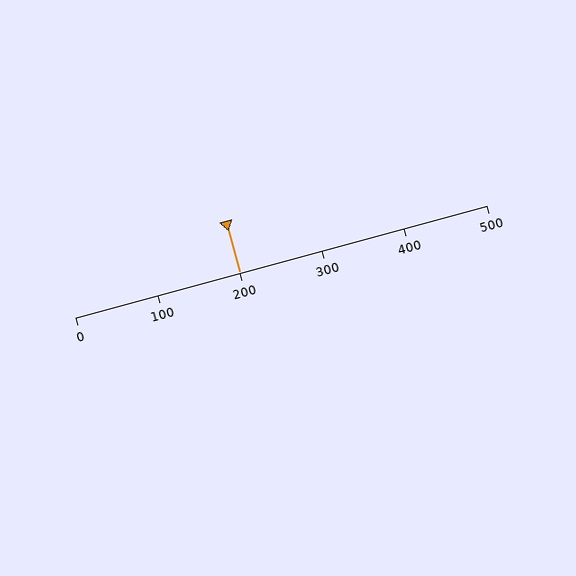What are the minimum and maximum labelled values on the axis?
The axis runs from 0 to 500.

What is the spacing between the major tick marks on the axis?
The major ticks are spaced 100 apart.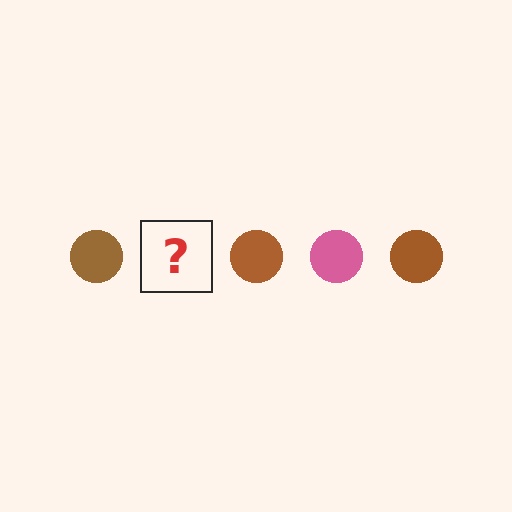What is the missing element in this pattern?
The missing element is a pink circle.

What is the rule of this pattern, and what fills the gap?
The rule is that the pattern cycles through brown, pink circles. The gap should be filled with a pink circle.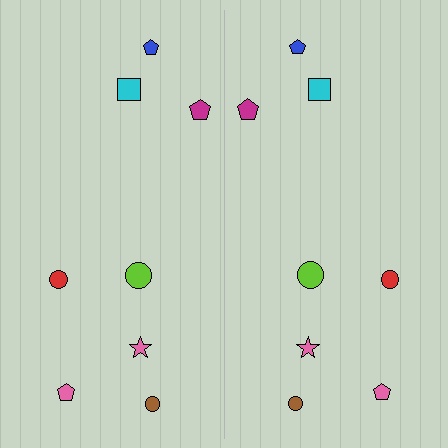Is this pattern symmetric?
Yes, this pattern has bilateral (reflection) symmetry.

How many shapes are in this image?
There are 16 shapes in this image.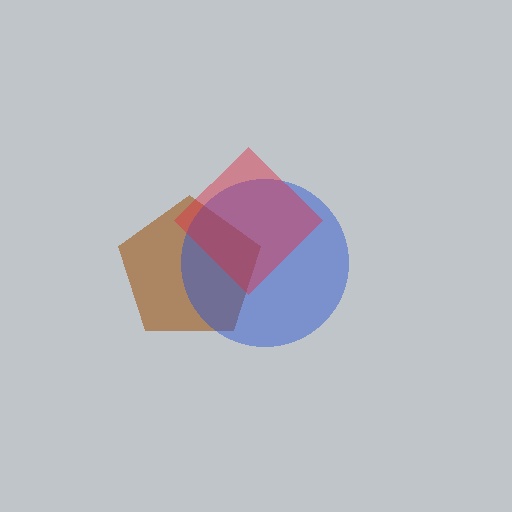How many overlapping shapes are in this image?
There are 3 overlapping shapes in the image.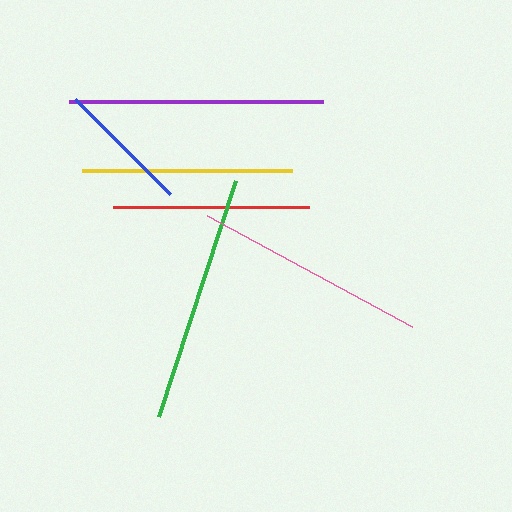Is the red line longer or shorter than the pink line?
The pink line is longer than the red line.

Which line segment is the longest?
The purple line is the longest at approximately 254 pixels.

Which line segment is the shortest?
The blue line is the shortest at approximately 134 pixels.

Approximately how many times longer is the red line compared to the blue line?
The red line is approximately 1.5 times the length of the blue line.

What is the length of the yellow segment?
The yellow segment is approximately 210 pixels long.